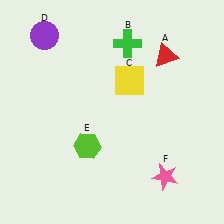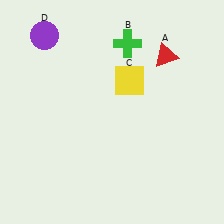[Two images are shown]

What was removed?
The pink star (F), the lime hexagon (E) were removed in Image 2.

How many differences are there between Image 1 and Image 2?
There are 2 differences between the two images.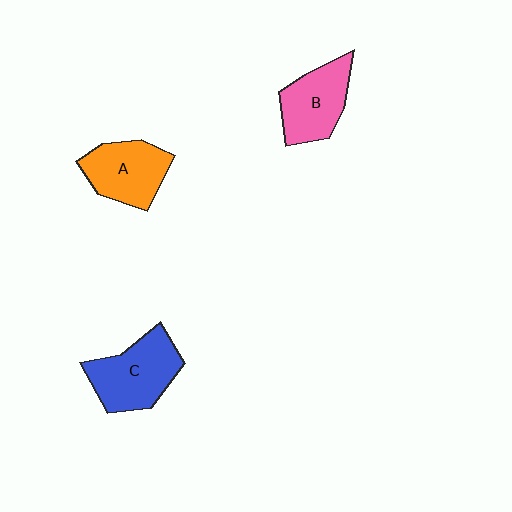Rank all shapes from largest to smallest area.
From largest to smallest: C (blue), A (orange), B (pink).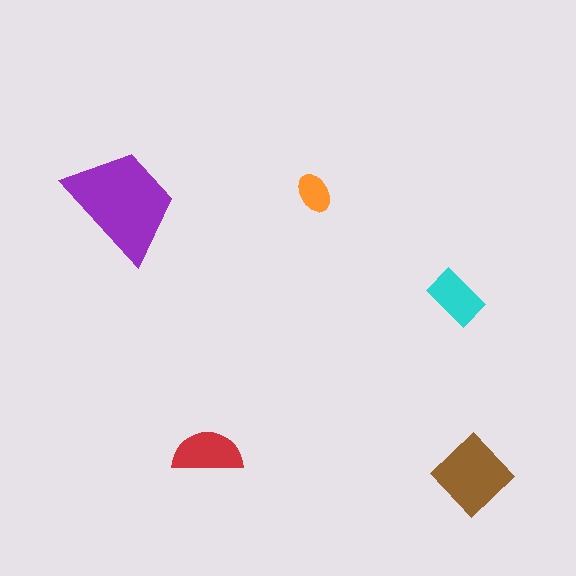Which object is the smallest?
The orange ellipse.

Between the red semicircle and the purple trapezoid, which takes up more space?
The purple trapezoid.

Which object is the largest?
The purple trapezoid.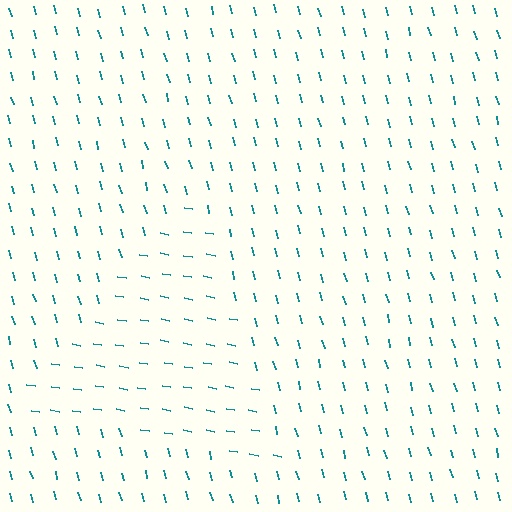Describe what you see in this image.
The image is filled with small teal line segments. A triangle region in the image has lines oriented differently from the surrounding lines, creating a visible texture boundary.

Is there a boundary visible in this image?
Yes, there is a texture boundary formed by a change in line orientation.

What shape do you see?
I see a triangle.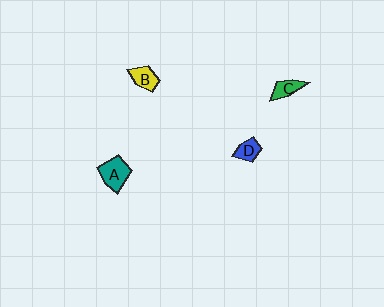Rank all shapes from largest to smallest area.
From largest to smallest: A (teal), B (yellow), C (green), D (blue).